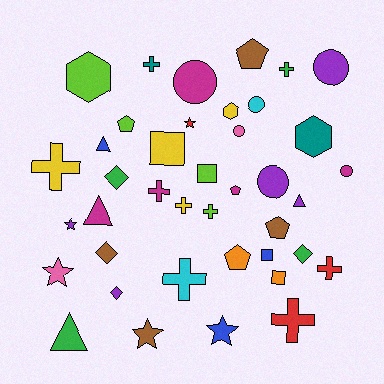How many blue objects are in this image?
There are 3 blue objects.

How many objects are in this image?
There are 40 objects.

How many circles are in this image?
There are 6 circles.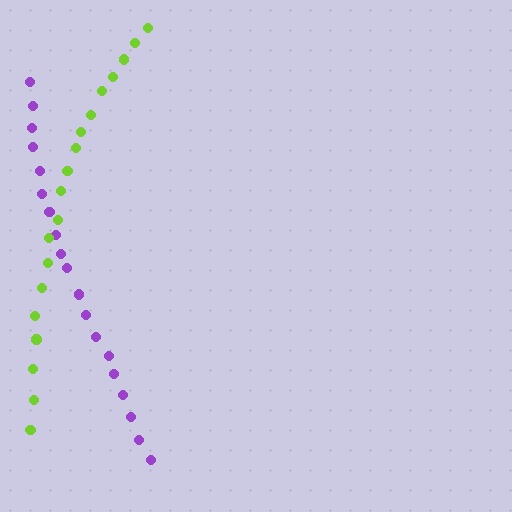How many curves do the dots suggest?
There are 2 distinct paths.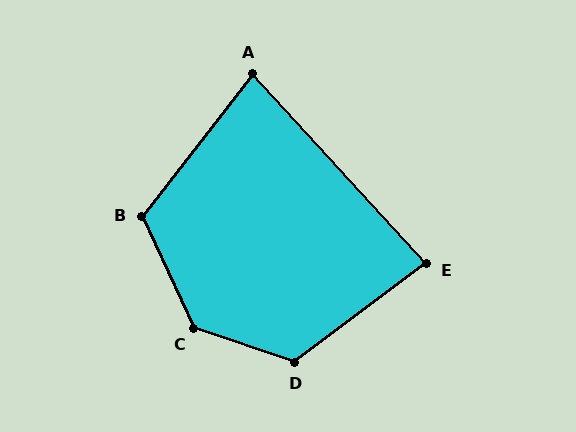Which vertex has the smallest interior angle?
A, at approximately 80 degrees.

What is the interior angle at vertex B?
Approximately 117 degrees (obtuse).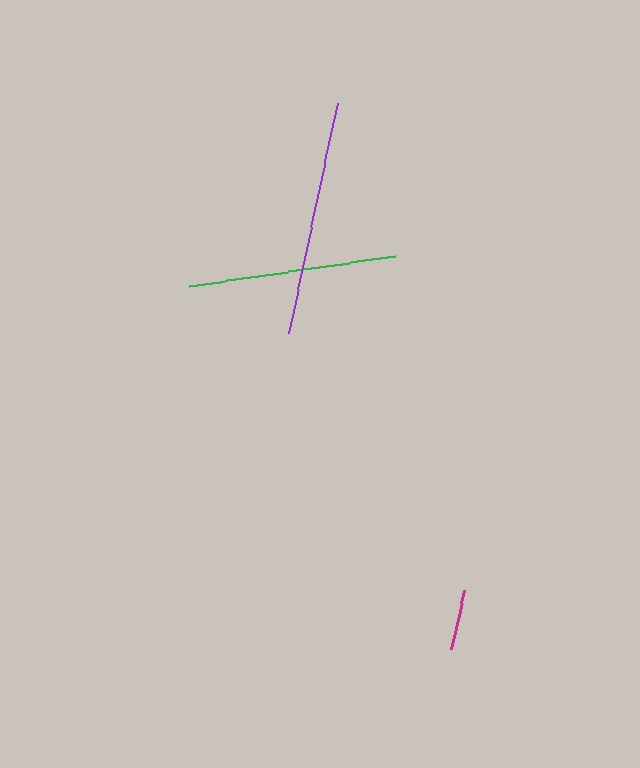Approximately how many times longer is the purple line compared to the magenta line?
The purple line is approximately 3.9 times the length of the magenta line.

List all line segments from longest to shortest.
From longest to shortest: purple, green, magenta.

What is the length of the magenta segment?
The magenta segment is approximately 61 pixels long.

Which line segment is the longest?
The purple line is the longest at approximately 235 pixels.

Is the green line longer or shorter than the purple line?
The purple line is longer than the green line.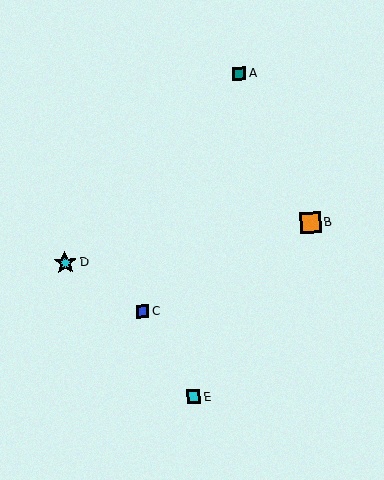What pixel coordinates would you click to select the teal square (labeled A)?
Click at (239, 74) to select the teal square A.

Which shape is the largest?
The cyan star (labeled D) is the largest.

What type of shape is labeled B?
Shape B is an orange square.